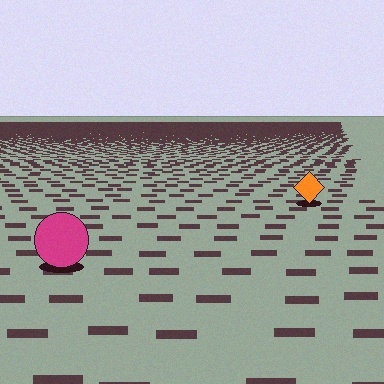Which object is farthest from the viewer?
The orange diamond is farthest from the viewer. It appears smaller and the ground texture around it is denser.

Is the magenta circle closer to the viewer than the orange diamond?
Yes. The magenta circle is closer — you can tell from the texture gradient: the ground texture is coarser near it.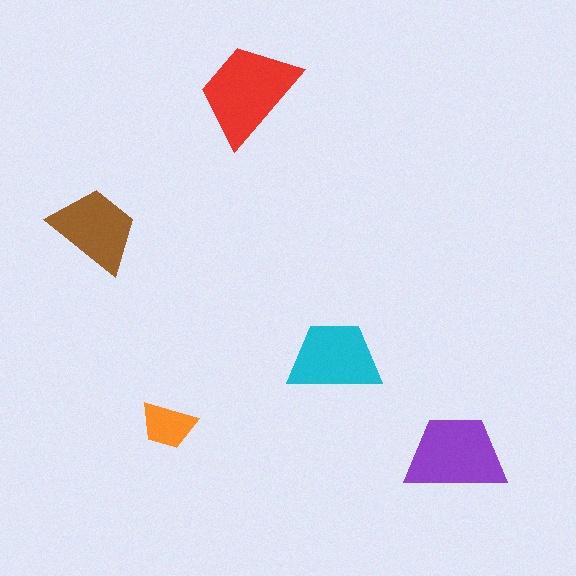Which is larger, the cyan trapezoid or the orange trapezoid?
The cyan one.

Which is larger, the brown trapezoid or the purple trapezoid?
The purple one.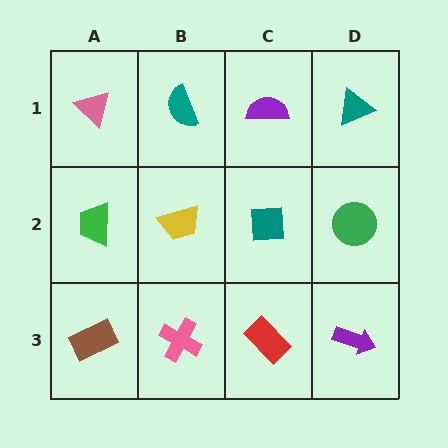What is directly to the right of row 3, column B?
A red rectangle.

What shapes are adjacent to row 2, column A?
A pink triangle (row 1, column A), a brown rectangle (row 3, column A), a yellow trapezoid (row 2, column B).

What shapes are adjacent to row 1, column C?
A teal square (row 2, column C), a teal semicircle (row 1, column B), a teal triangle (row 1, column D).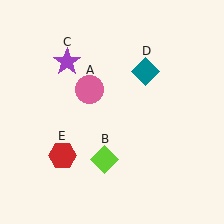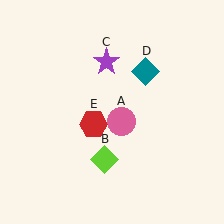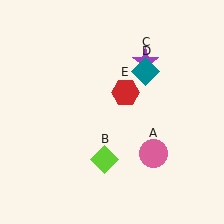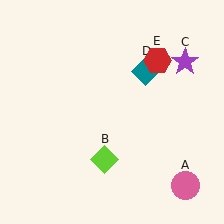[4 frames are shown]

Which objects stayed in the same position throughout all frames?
Lime diamond (object B) and teal diamond (object D) remained stationary.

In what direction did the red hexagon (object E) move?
The red hexagon (object E) moved up and to the right.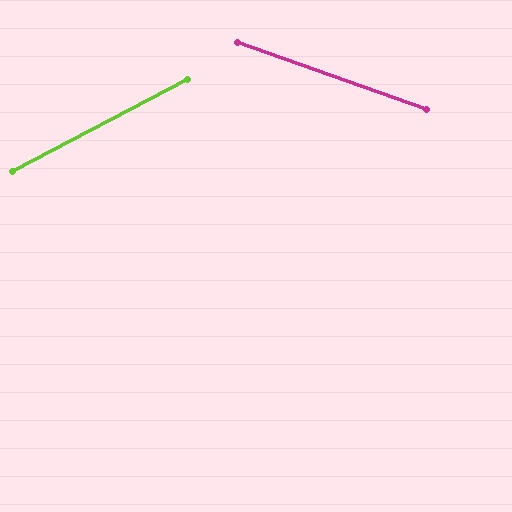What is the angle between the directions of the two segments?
Approximately 47 degrees.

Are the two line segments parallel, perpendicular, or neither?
Neither parallel nor perpendicular — they differ by about 47°.